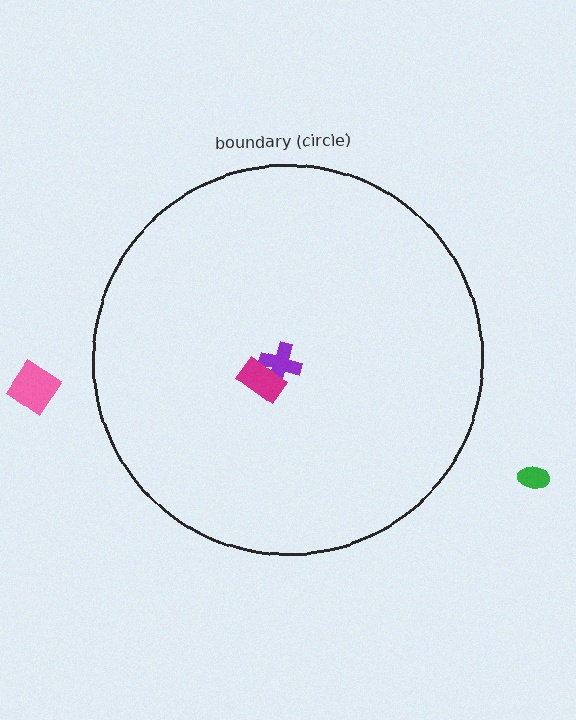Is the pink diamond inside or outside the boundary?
Outside.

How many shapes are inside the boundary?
2 inside, 2 outside.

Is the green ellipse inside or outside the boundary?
Outside.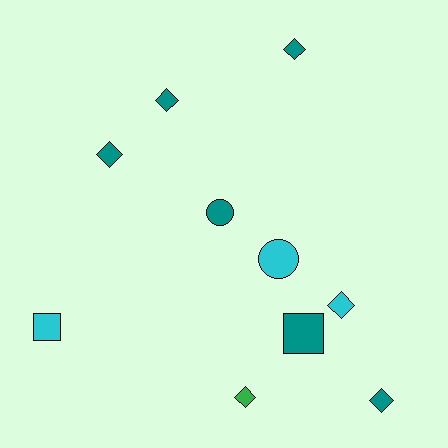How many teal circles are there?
There is 1 teal circle.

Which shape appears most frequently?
Diamond, with 6 objects.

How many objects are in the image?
There are 10 objects.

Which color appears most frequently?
Teal, with 6 objects.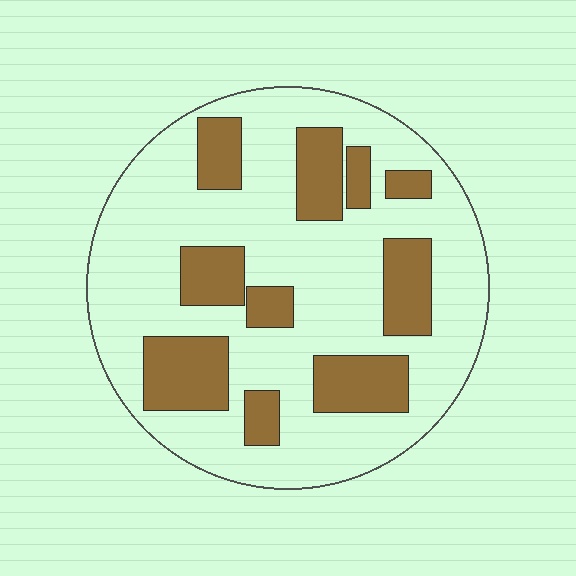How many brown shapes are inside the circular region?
10.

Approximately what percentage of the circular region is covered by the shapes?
Approximately 30%.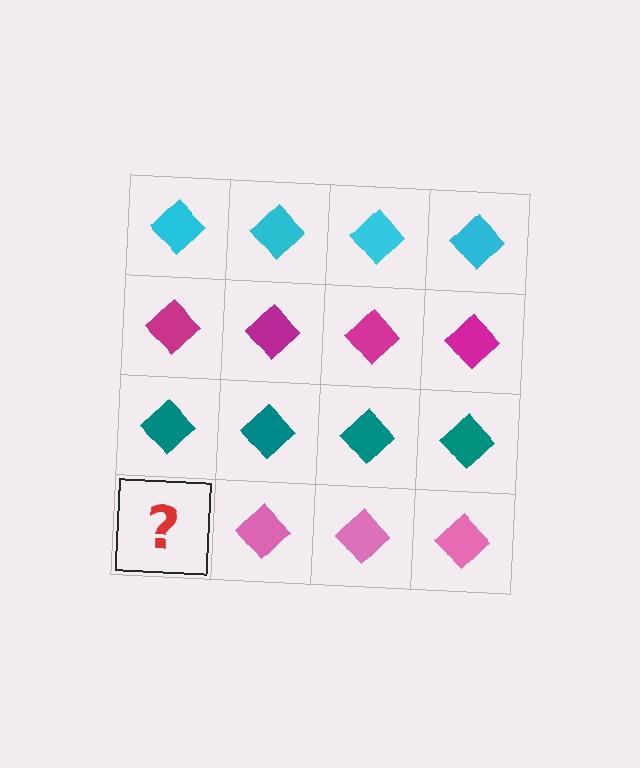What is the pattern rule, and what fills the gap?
The rule is that each row has a consistent color. The gap should be filled with a pink diamond.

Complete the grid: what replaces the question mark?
The question mark should be replaced with a pink diamond.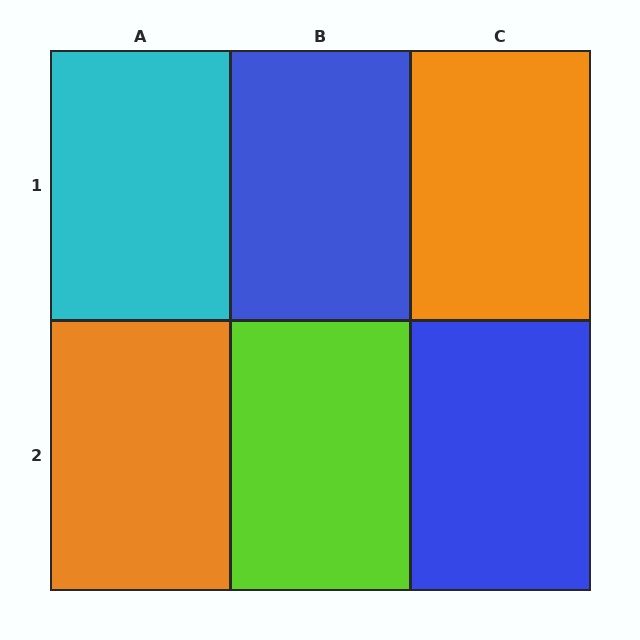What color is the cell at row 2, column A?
Orange.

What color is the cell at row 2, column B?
Lime.